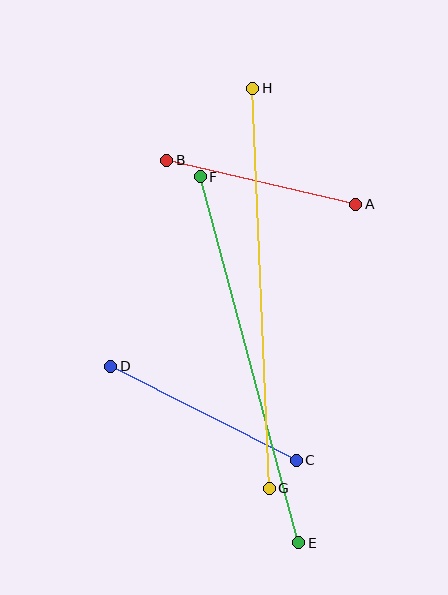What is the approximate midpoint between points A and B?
The midpoint is at approximately (261, 182) pixels.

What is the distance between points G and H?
The distance is approximately 400 pixels.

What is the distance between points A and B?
The distance is approximately 194 pixels.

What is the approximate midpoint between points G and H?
The midpoint is at approximately (261, 288) pixels.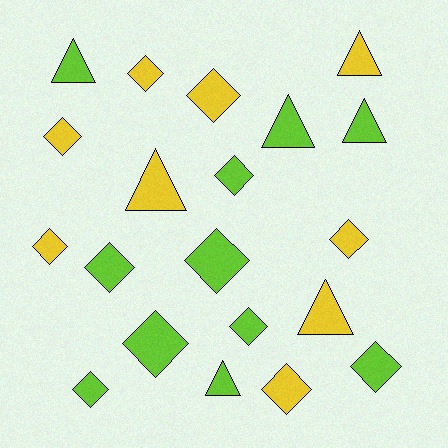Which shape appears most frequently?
Diamond, with 13 objects.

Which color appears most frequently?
Lime, with 11 objects.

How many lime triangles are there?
There are 4 lime triangles.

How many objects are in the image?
There are 20 objects.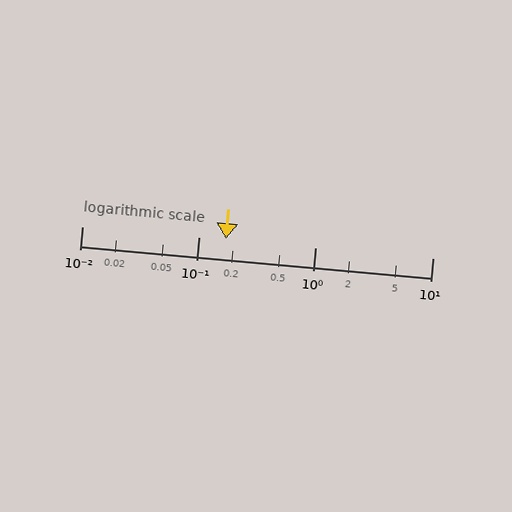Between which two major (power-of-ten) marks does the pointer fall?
The pointer is between 0.1 and 1.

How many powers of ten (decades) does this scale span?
The scale spans 3 decades, from 0.01 to 10.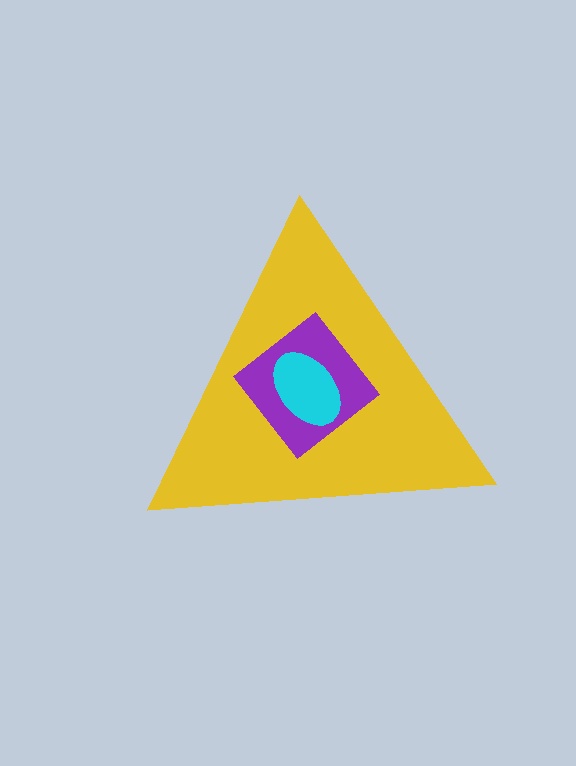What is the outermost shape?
The yellow triangle.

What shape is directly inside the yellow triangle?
The purple diamond.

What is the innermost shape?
The cyan ellipse.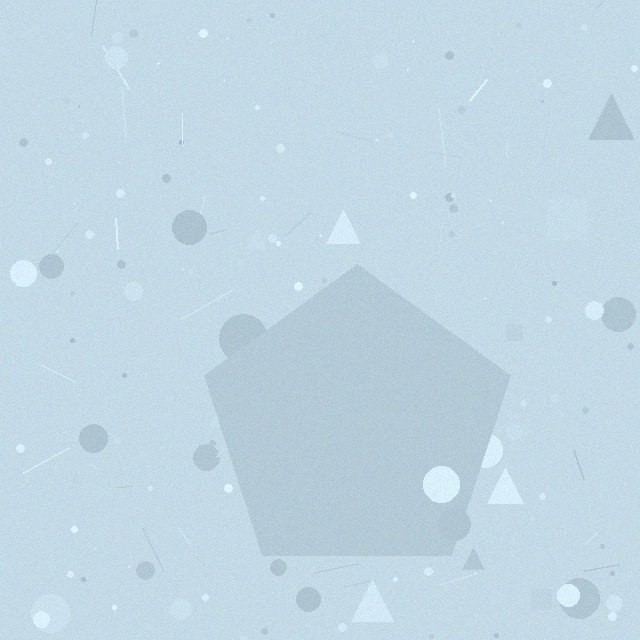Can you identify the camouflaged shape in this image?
The camouflaged shape is a pentagon.